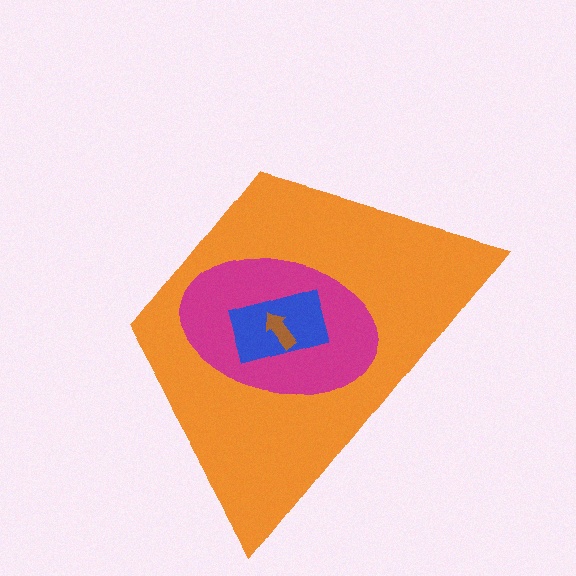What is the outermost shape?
The orange trapezoid.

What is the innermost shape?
The brown arrow.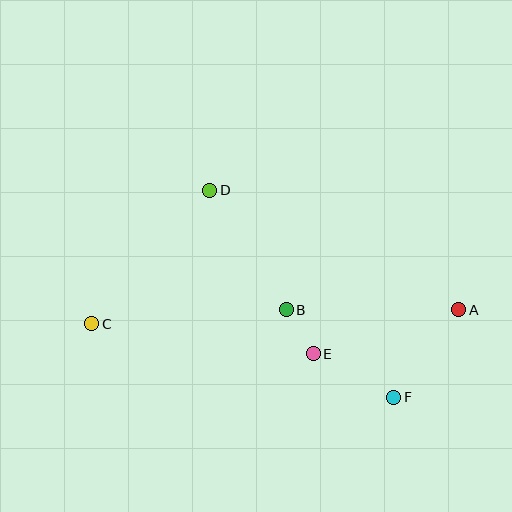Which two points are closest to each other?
Points B and E are closest to each other.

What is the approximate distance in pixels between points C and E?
The distance between C and E is approximately 223 pixels.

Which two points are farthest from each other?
Points A and C are farthest from each other.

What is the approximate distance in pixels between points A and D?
The distance between A and D is approximately 276 pixels.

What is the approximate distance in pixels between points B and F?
The distance between B and F is approximately 138 pixels.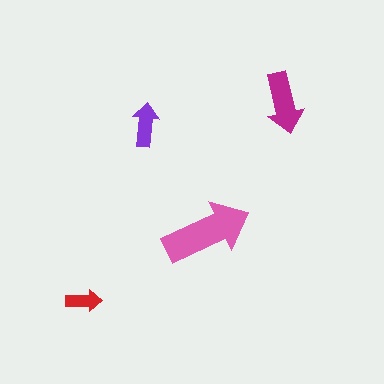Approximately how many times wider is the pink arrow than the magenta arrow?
About 1.5 times wider.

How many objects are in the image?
There are 4 objects in the image.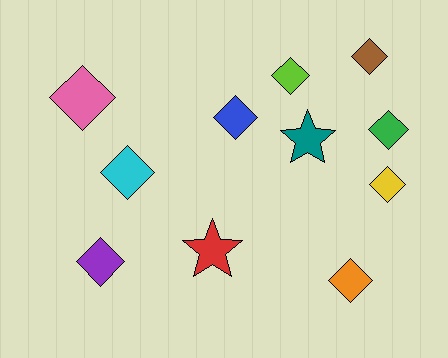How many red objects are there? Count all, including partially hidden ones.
There is 1 red object.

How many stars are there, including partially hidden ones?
There are 2 stars.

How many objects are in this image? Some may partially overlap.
There are 11 objects.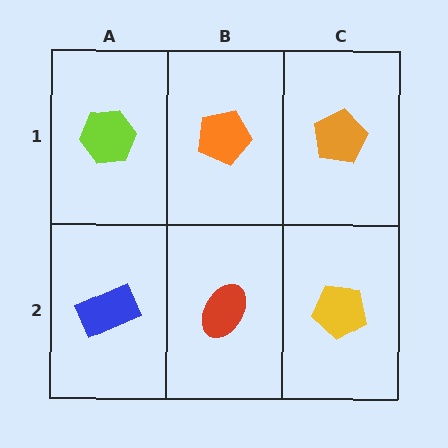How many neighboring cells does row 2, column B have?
3.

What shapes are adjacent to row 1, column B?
A red ellipse (row 2, column B), a lime hexagon (row 1, column A), an orange pentagon (row 1, column C).